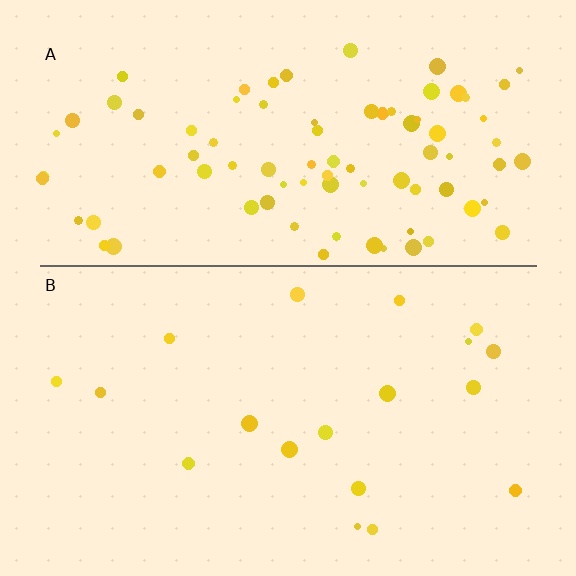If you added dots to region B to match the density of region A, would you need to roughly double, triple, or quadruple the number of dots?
Approximately quadruple.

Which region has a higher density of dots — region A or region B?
A (the top).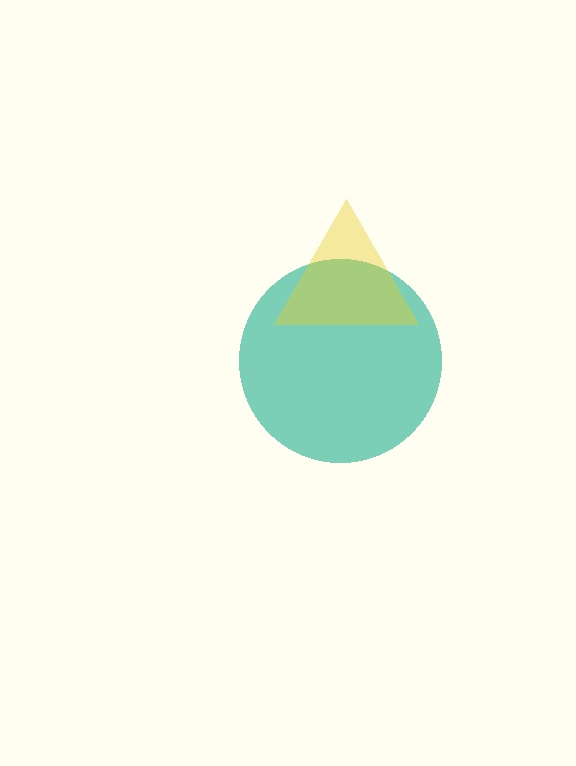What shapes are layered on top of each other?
The layered shapes are: a teal circle, a yellow triangle.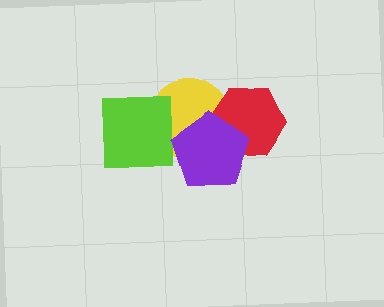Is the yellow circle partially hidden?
Yes, it is partially covered by another shape.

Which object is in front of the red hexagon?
The purple pentagon is in front of the red hexagon.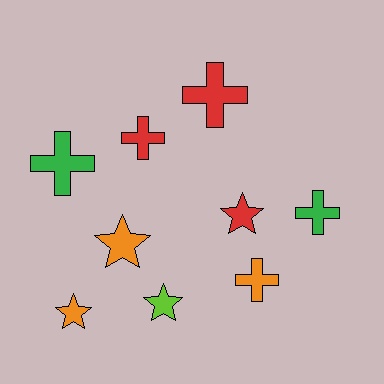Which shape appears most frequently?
Cross, with 5 objects.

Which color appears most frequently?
Red, with 3 objects.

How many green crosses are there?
There are 2 green crosses.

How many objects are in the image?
There are 9 objects.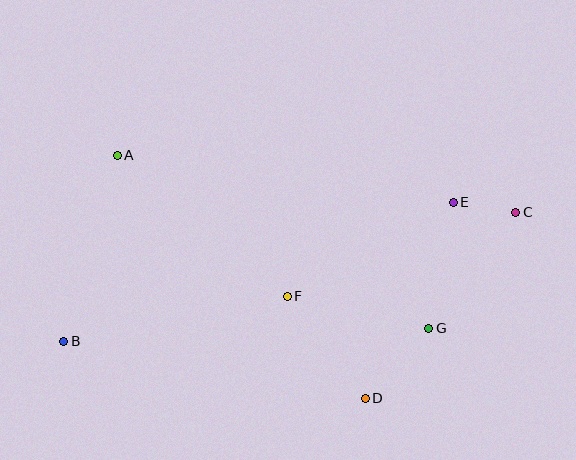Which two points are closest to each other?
Points C and E are closest to each other.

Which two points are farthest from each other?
Points B and C are farthest from each other.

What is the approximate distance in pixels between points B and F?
The distance between B and F is approximately 228 pixels.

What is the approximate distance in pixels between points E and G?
The distance between E and G is approximately 128 pixels.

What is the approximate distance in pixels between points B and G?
The distance between B and G is approximately 365 pixels.